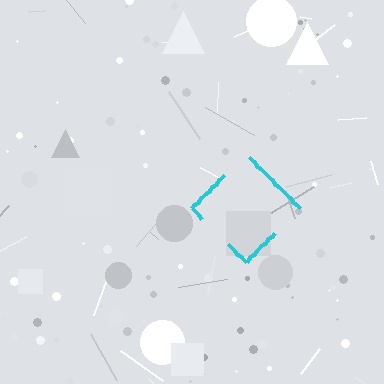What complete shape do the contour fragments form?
The contour fragments form a diamond.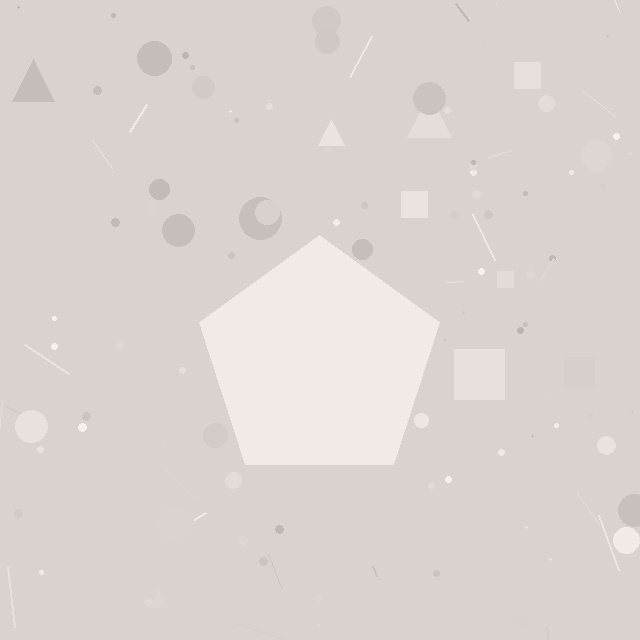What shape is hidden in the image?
A pentagon is hidden in the image.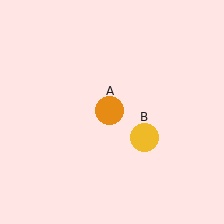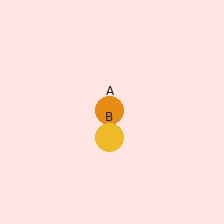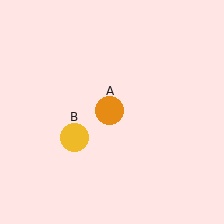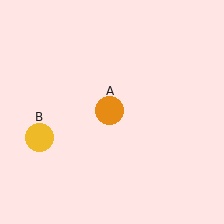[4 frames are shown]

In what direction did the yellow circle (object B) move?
The yellow circle (object B) moved left.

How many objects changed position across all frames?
1 object changed position: yellow circle (object B).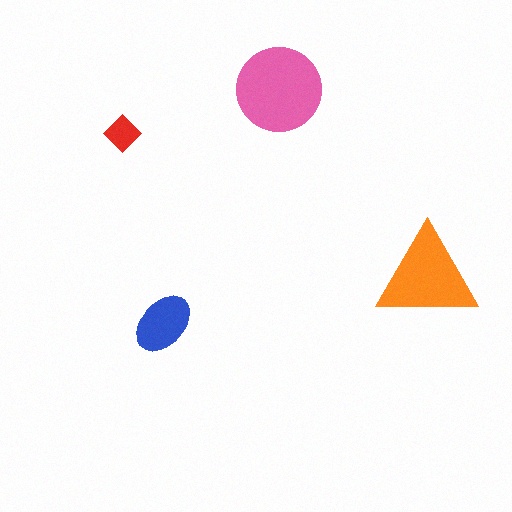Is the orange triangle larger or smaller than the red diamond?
Larger.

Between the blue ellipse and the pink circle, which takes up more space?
The pink circle.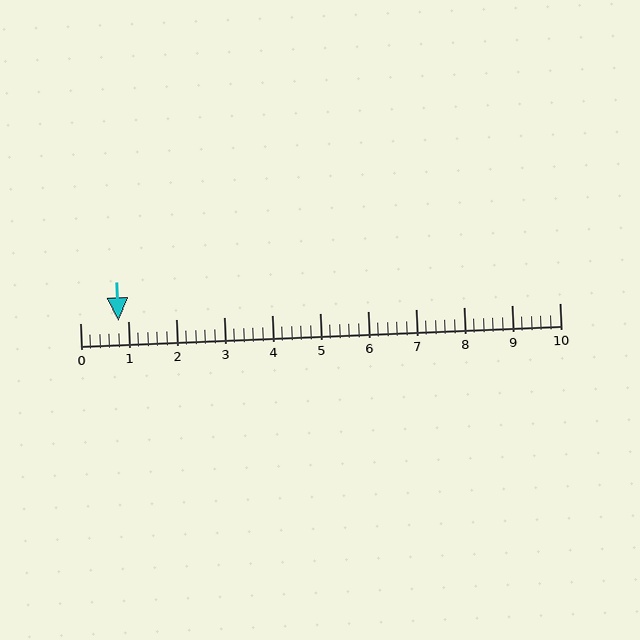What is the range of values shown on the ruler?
The ruler shows values from 0 to 10.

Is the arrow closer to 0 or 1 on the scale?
The arrow is closer to 1.